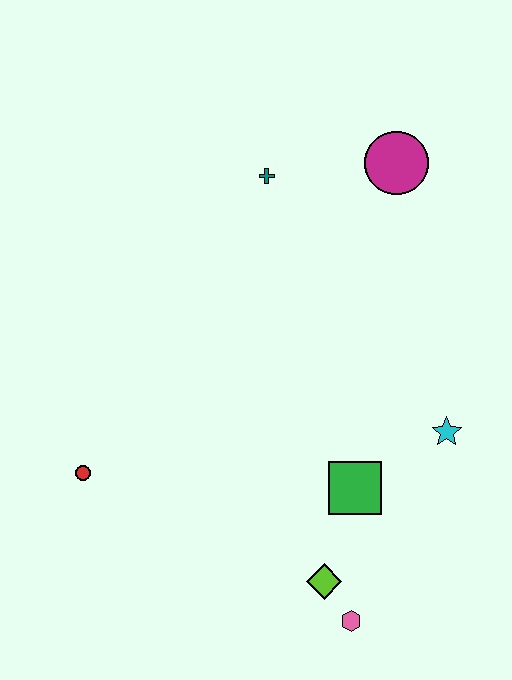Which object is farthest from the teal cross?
The pink hexagon is farthest from the teal cross.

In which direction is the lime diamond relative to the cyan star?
The lime diamond is below the cyan star.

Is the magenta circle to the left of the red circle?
No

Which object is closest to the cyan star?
The green square is closest to the cyan star.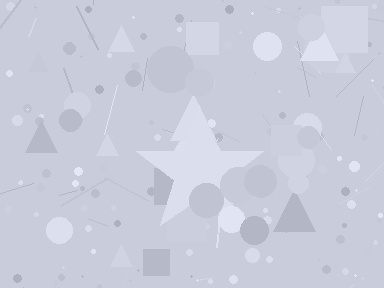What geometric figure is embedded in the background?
A star is embedded in the background.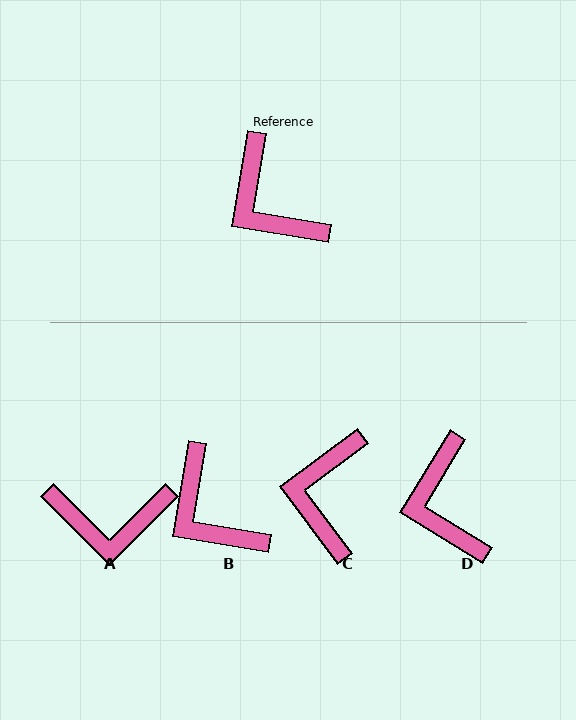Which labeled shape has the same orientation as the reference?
B.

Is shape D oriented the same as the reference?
No, it is off by about 22 degrees.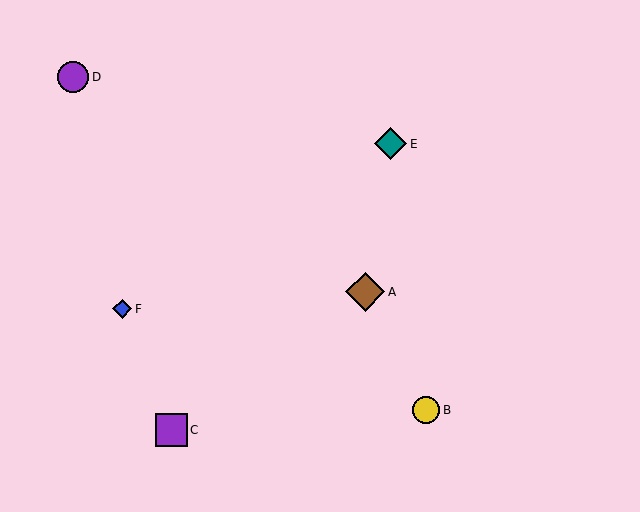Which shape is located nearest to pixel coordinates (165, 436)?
The purple square (labeled C) at (171, 430) is nearest to that location.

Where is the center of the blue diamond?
The center of the blue diamond is at (122, 309).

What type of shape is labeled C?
Shape C is a purple square.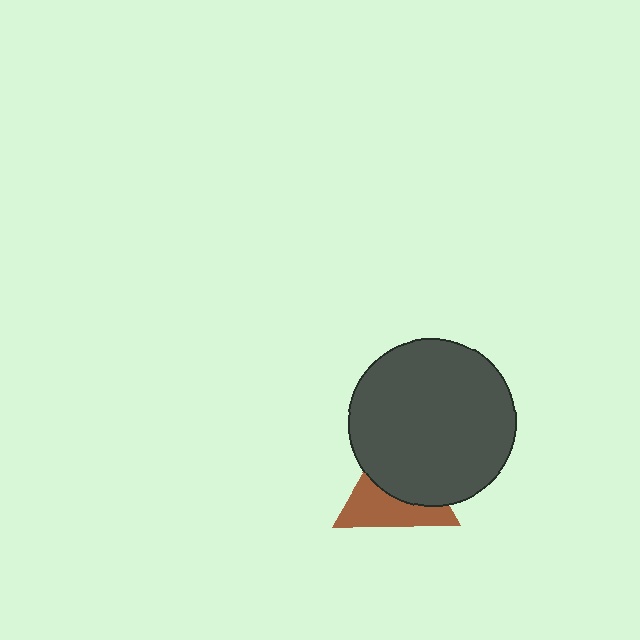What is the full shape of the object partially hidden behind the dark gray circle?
The partially hidden object is a brown triangle.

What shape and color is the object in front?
The object in front is a dark gray circle.